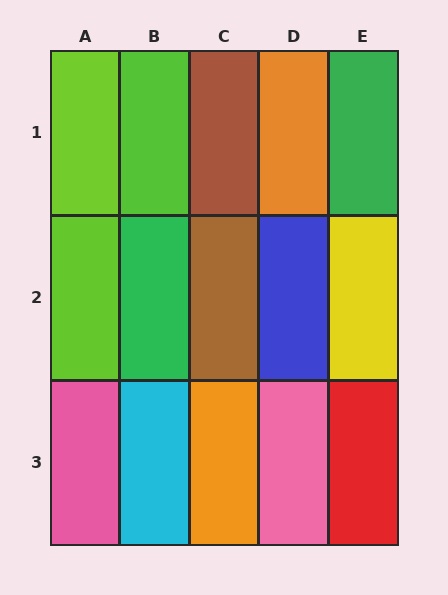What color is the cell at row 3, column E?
Red.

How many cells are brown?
2 cells are brown.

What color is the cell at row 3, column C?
Orange.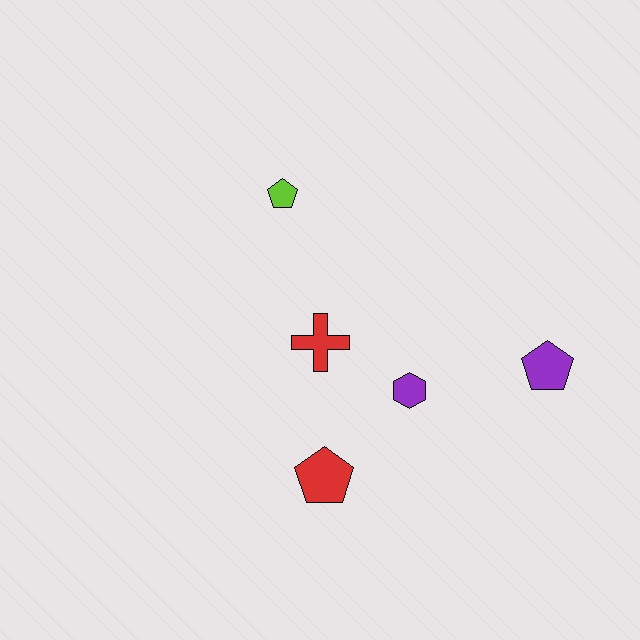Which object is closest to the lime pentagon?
The red cross is closest to the lime pentagon.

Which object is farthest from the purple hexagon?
The lime pentagon is farthest from the purple hexagon.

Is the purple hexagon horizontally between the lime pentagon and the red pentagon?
No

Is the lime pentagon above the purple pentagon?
Yes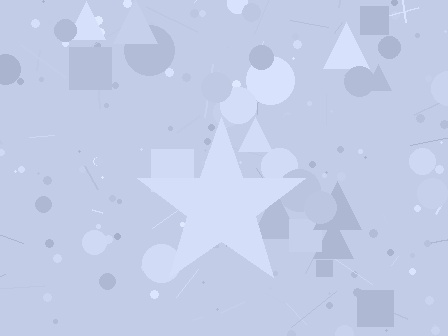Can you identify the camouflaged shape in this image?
The camouflaged shape is a star.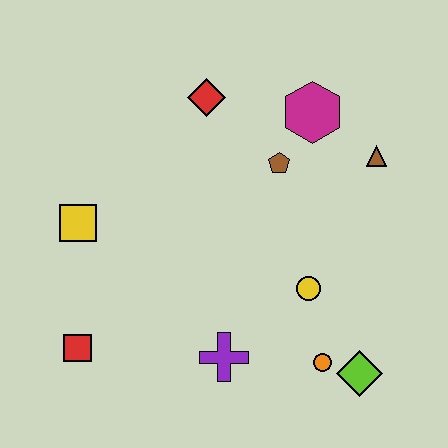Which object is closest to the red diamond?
The brown pentagon is closest to the red diamond.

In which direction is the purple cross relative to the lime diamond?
The purple cross is to the left of the lime diamond.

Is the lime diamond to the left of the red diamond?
No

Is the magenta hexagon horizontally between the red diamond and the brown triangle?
Yes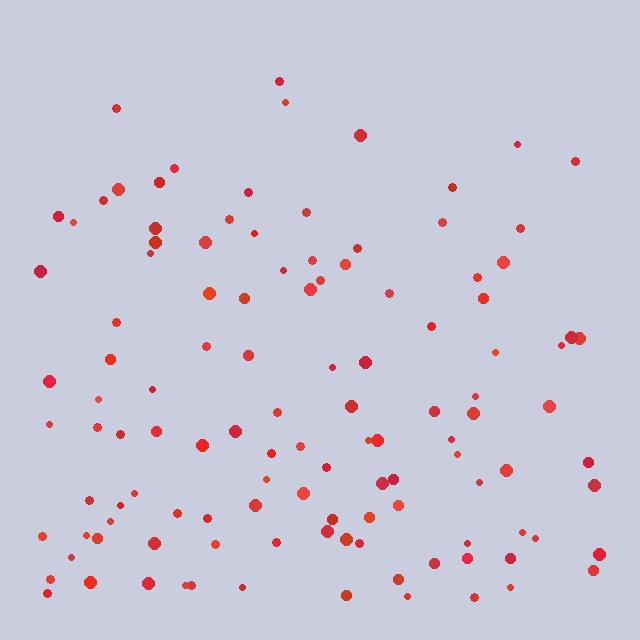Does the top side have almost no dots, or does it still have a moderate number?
Still a moderate number, just noticeably fewer than the bottom.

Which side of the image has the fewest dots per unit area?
The top.